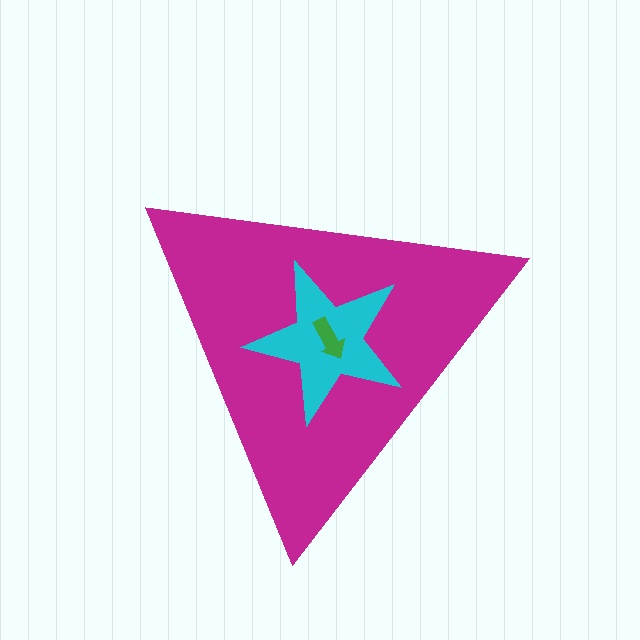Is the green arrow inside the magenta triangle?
Yes.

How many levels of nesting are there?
3.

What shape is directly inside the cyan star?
The green arrow.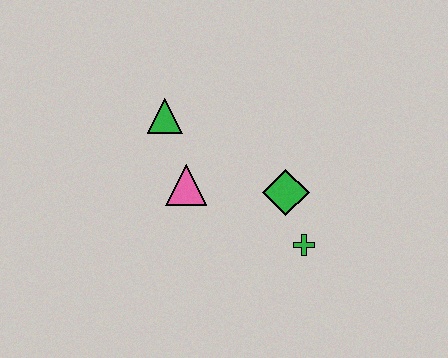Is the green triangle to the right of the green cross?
No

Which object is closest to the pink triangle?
The green triangle is closest to the pink triangle.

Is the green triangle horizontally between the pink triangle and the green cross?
No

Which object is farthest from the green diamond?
The green triangle is farthest from the green diamond.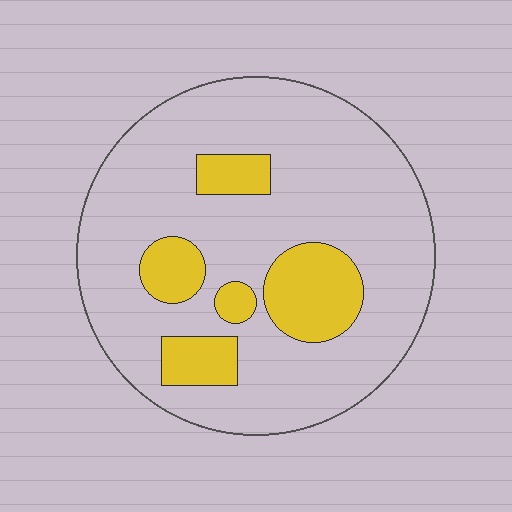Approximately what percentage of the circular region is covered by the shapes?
Approximately 20%.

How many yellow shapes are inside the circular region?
5.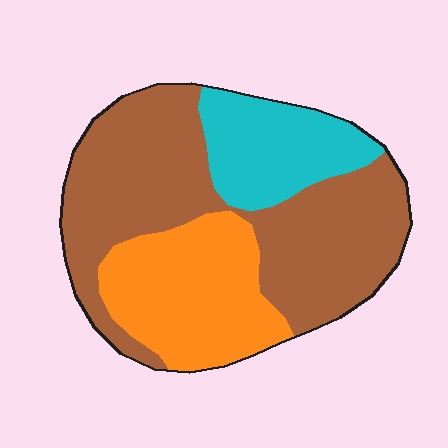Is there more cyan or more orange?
Orange.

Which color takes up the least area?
Cyan, at roughly 20%.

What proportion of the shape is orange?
Orange covers 27% of the shape.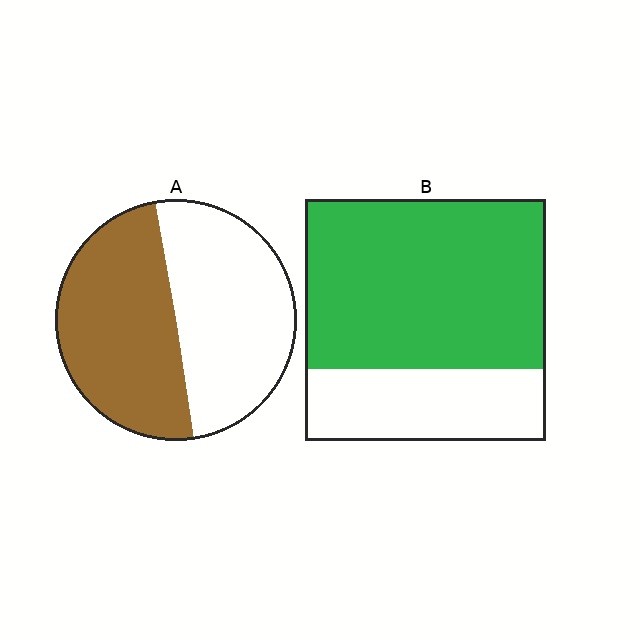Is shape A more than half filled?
Roughly half.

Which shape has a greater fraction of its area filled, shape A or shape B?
Shape B.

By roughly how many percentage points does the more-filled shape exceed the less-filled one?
By roughly 20 percentage points (B over A).